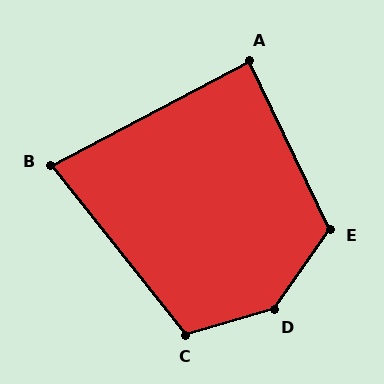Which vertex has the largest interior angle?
D, at approximately 141 degrees.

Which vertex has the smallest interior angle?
B, at approximately 79 degrees.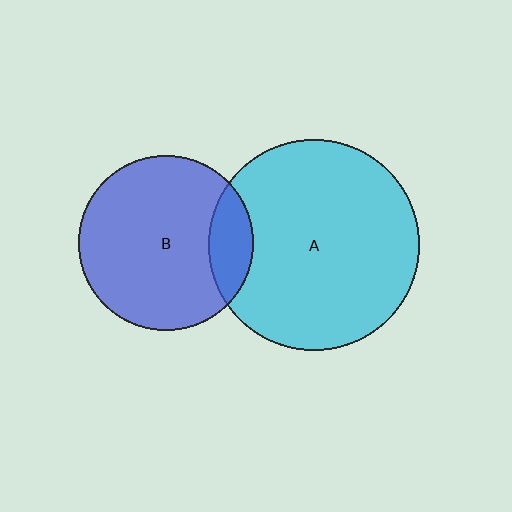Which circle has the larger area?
Circle A (cyan).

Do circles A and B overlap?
Yes.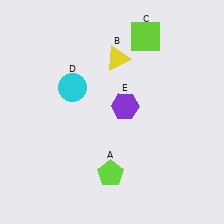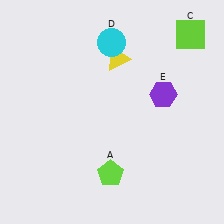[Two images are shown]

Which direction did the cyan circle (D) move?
The cyan circle (D) moved up.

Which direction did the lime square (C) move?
The lime square (C) moved right.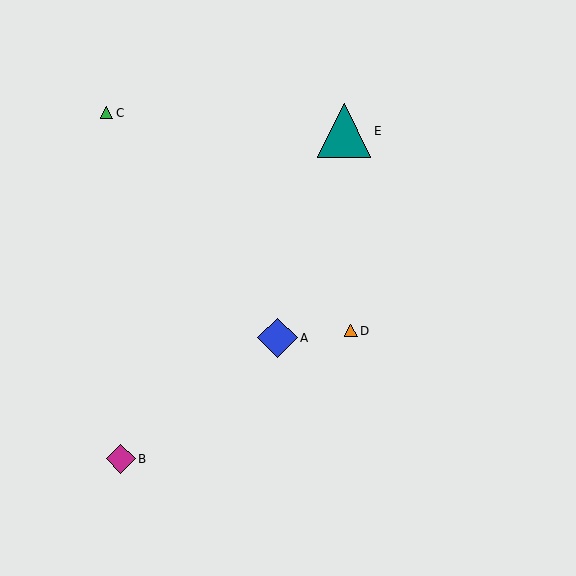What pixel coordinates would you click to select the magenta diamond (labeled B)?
Click at (121, 459) to select the magenta diamond B.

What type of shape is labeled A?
Shape A is a blue diamond.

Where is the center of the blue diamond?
The center of the blue diamond is at (277, 338).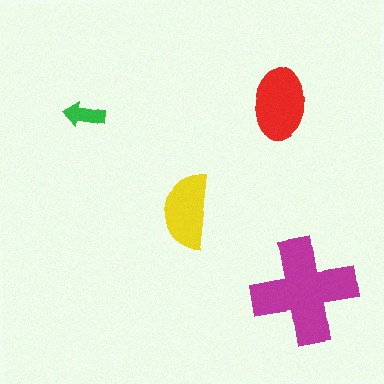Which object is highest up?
The red ellipse is topmost.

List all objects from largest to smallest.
The magenta cross, the red ellipse, the yellow semicircle, the green arrow.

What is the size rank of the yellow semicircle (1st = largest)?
3rd.